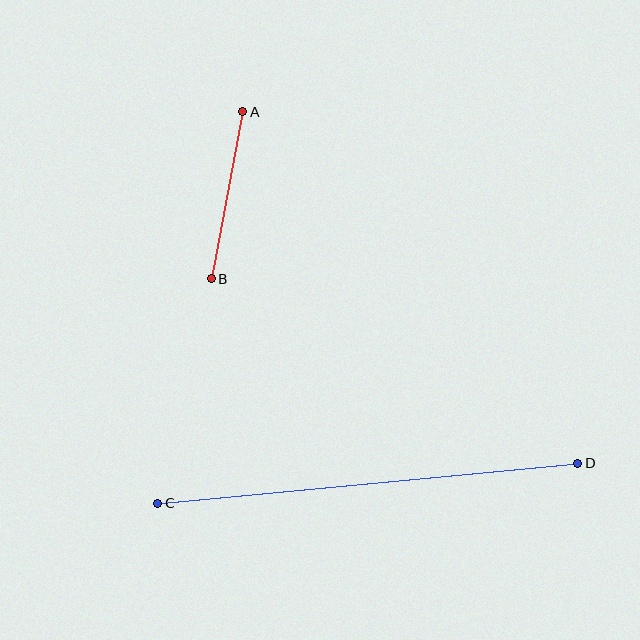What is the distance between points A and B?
The distance is approximately 170 pixels.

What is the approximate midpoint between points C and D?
The midpoint is at approximately (368, 483) pixels.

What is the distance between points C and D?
The distance is approximately 422 pixels.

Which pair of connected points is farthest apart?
Points C and D are farthest apart.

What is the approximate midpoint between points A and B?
The midpoint is at approximately (227, 195) pixels.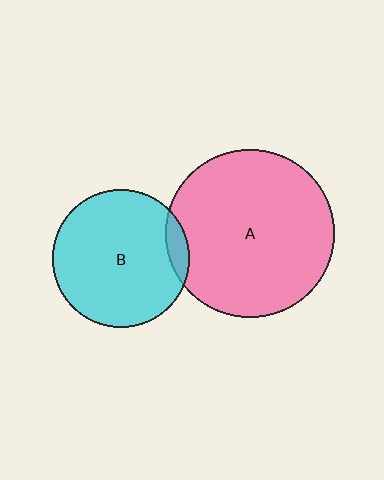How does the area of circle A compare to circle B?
Approximately 1.5 times.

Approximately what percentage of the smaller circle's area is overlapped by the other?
Approximately 5%.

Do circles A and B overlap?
Yes.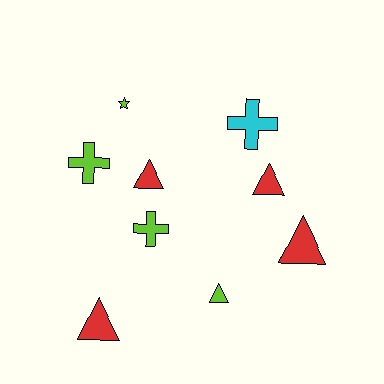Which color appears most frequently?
Lime, with 4 objects.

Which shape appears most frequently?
Triangle, with 5 objects.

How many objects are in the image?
There are 9 objects.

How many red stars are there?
There are no red stars.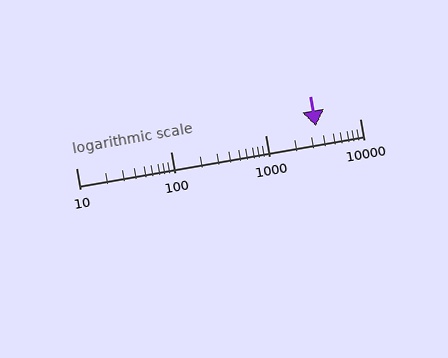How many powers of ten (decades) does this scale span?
The scale spans 3 decades, from 10 to 10000.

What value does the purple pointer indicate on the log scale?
The pointer indicates approximately 3400.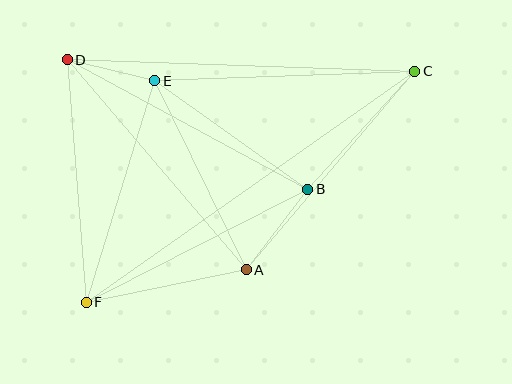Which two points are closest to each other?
Points D and E are closest to each other.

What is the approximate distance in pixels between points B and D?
The distance between B and D is approximately 273 pixels.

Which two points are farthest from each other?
Points C and F are farthest from each other.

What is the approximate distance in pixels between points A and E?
The distance between A and E is approximately 210 pixels.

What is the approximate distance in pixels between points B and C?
The distance between B and C is approximately 159 pixels.